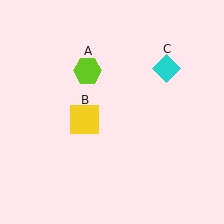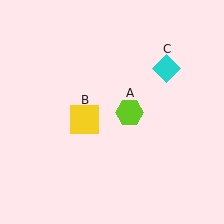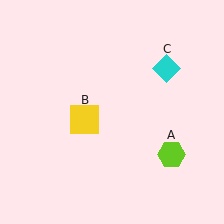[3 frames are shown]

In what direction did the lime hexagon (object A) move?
The lime hexagon (object A) moved down and to the right.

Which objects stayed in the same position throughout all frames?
Yellow square (object B) and cyan diamond (object C) remained stationary.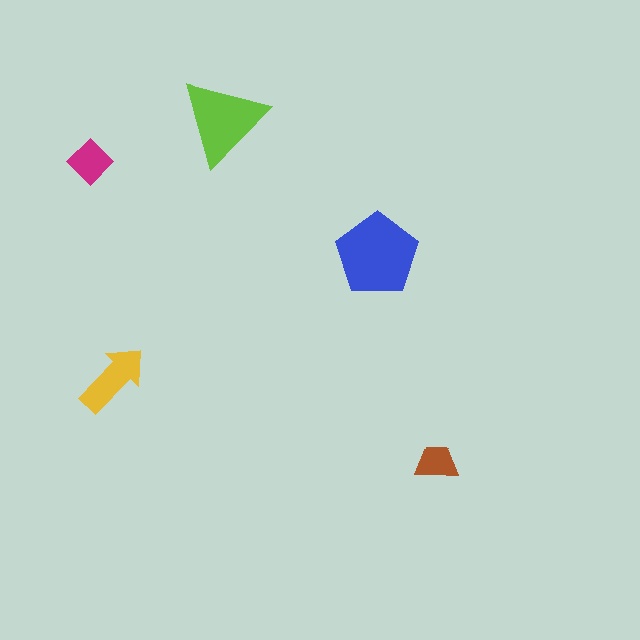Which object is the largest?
The blue pentagon.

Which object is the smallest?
The brown trapezoid.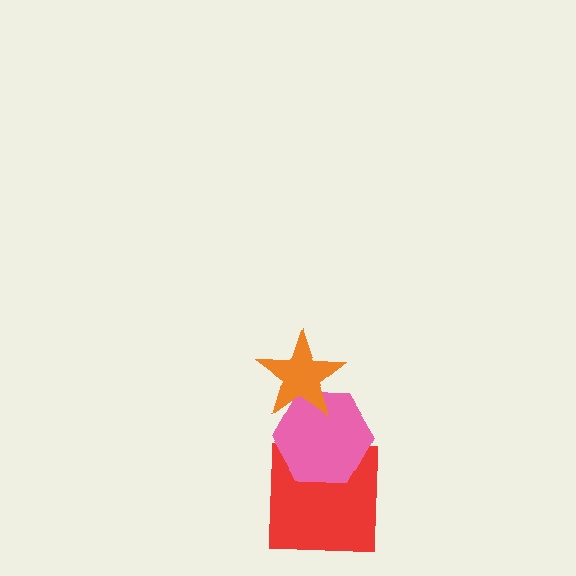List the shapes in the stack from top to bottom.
From top to bottom: the orange star, the pink hexagon, the red square.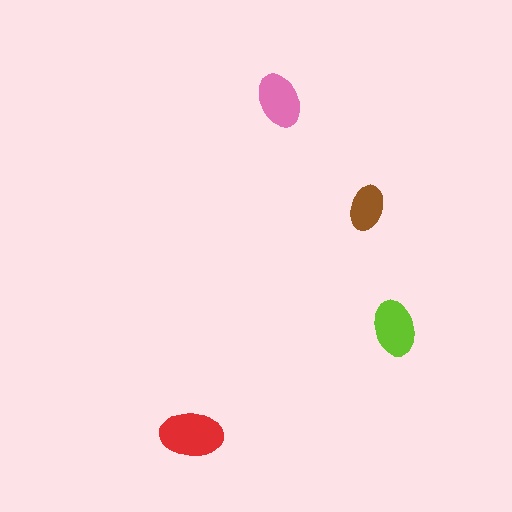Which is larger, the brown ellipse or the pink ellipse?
The pink one.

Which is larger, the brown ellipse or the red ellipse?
The red one.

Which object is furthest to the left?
The red ellipse is leftmost.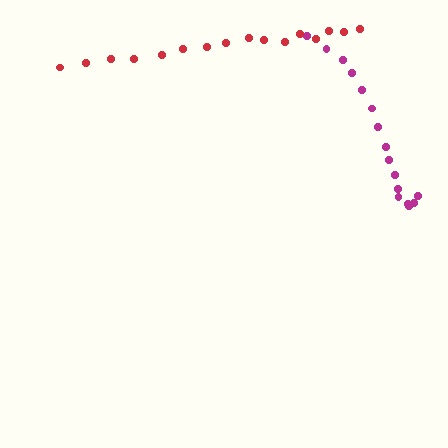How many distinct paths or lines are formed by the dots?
There are 2 distinct paths.